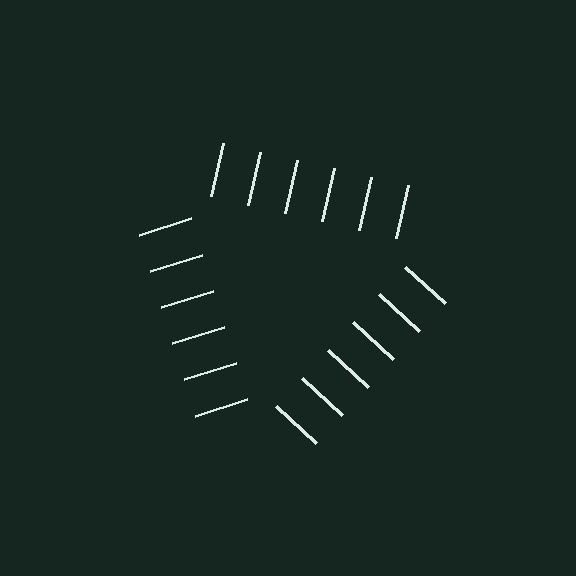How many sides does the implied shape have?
3 sides — the line-ends trace a triangle.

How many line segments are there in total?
18 — 6 along each of the 3 edges.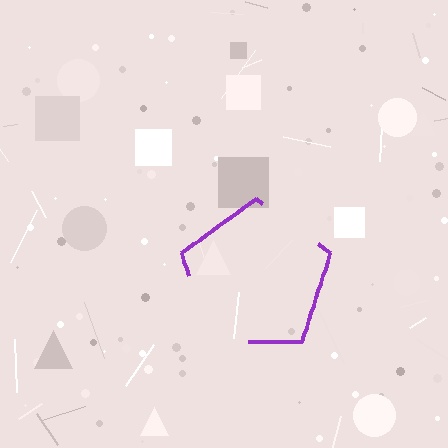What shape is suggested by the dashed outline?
The dashed outline suggests a pentagon.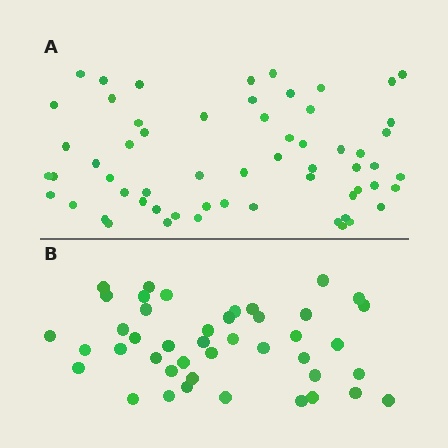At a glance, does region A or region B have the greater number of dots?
Region A (the top region) has more dots.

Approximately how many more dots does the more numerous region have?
Region A has approximately 15 more dots than region B.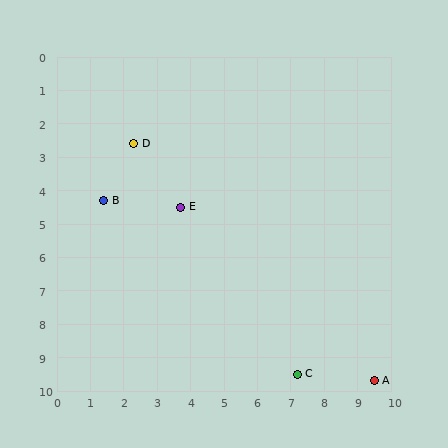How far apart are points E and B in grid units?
Points E and B are about 2.3 grid units apart.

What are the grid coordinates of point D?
Point D is at approximately (2.3, 2.6).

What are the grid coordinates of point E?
Point E is at approximately (3.7, 4.5).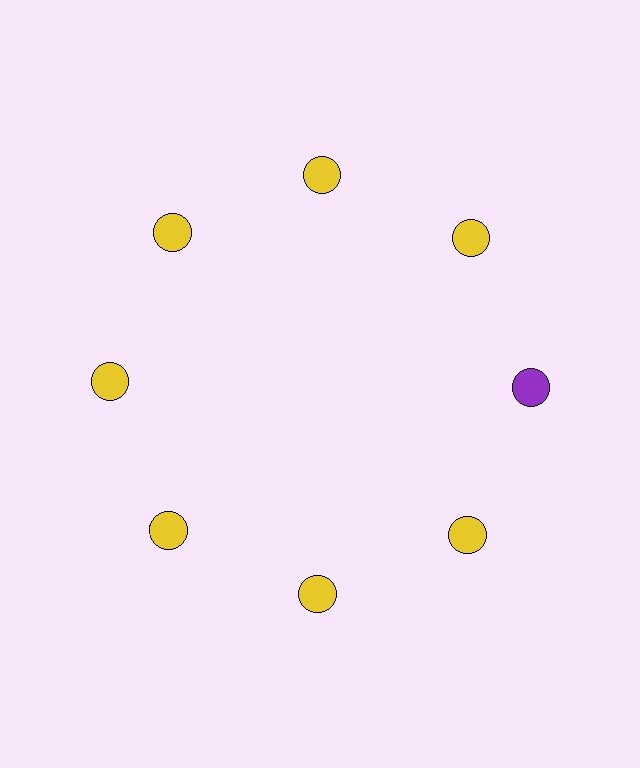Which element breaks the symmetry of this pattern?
The purple circle at roughly the 3 o'clock position breaks the symmetry. All other shapes are yellow circles.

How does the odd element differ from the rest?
It has a different color: purple instead of yellow.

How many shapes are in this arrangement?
There are 8 shapes arranged in a ring pattern.